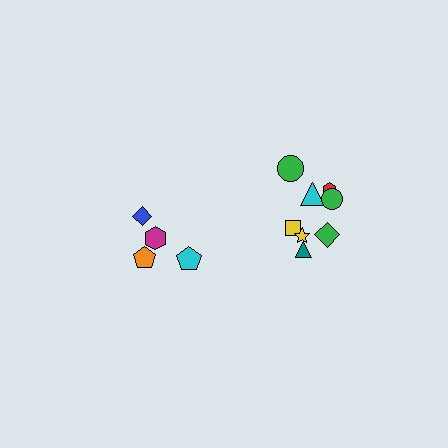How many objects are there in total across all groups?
There are 12 objects.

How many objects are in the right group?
There are 8 objects.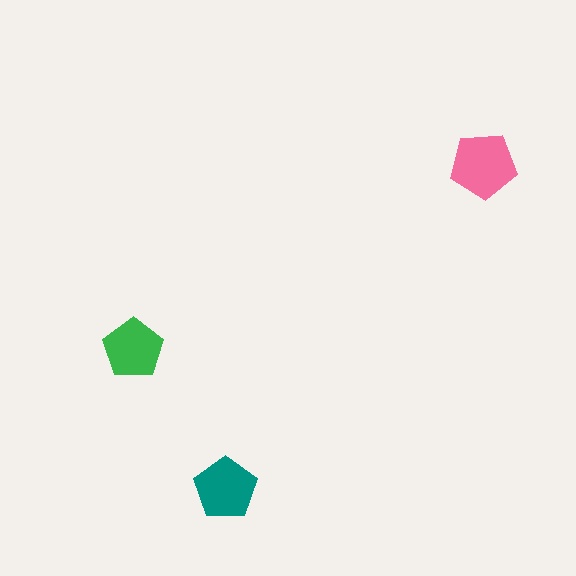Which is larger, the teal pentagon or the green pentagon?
The teal one.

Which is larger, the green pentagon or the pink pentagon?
The pink one.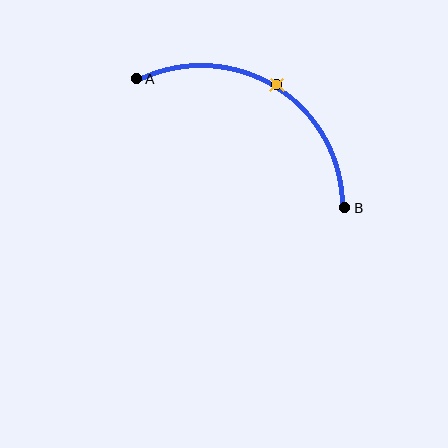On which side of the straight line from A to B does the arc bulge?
The arc bulges above the straight line connecting A and B.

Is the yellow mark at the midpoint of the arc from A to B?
Yes. The yellow mark lies on the arc at equal arc-length from both A and B — it is the arc midpoint.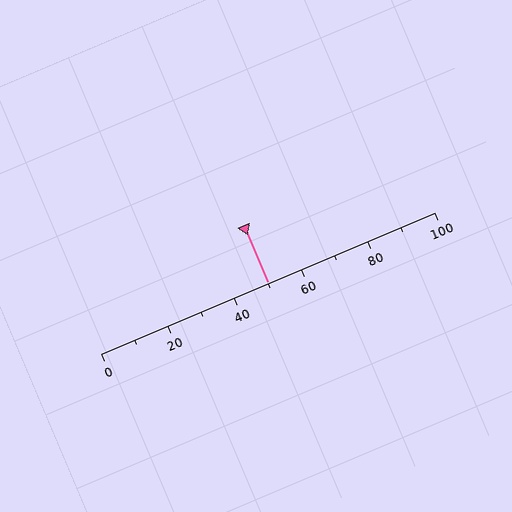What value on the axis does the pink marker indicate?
The marker indicates approximately 50.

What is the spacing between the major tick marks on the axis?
The major ticks are spaced 20 apart.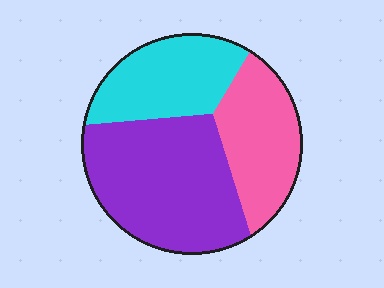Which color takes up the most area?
Purple, at roughly 45%.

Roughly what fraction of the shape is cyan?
Cyan covers about 25% of the shape.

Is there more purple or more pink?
Purple.